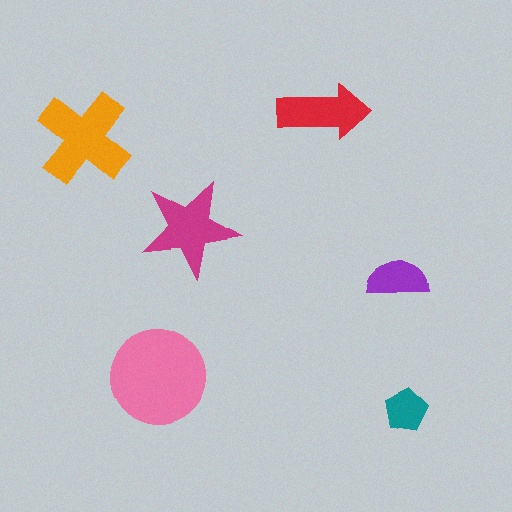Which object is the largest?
The pink circle.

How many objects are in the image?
There are 6 objects in the image.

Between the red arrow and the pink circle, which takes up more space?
The pink circle.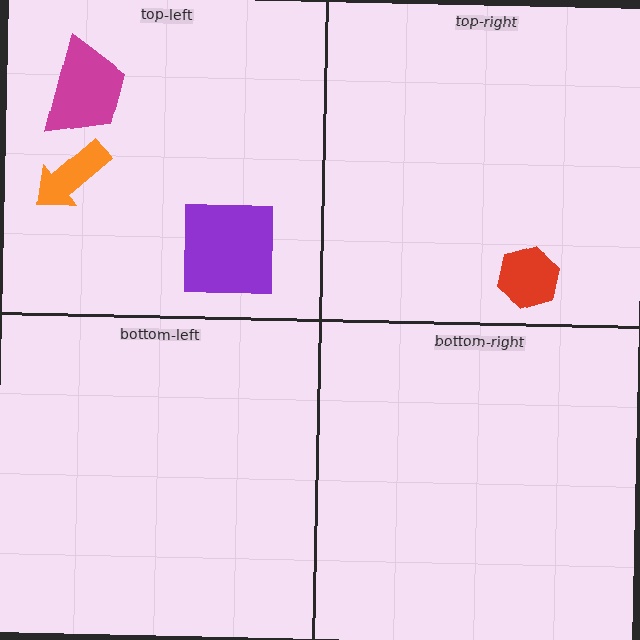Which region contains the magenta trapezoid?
The top-left region.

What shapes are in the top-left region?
The orange arrow, the purple square, the magenta trapezoid.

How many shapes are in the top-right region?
1.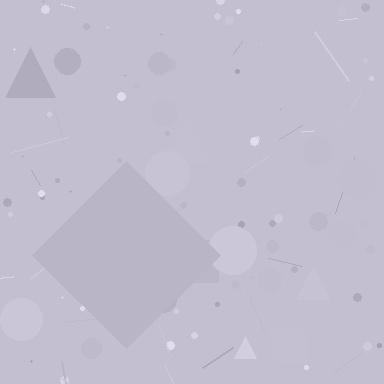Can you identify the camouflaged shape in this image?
The camouflaged shape is a diamond.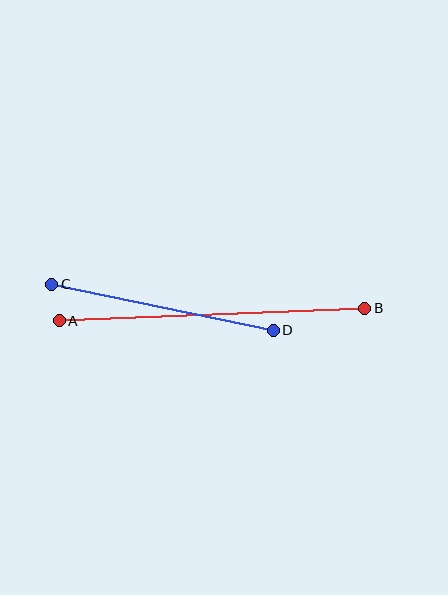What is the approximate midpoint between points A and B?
The midpoint is at approximately (212, 314) pixels.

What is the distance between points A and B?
The distance is approximately 306 pixels.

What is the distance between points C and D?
The distance is approximately 226 pixels.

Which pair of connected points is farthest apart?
Points A and B are farthest apart.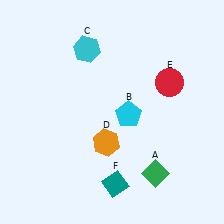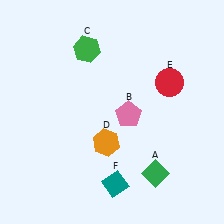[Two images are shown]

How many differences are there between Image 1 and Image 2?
There are 2 differences between the two images.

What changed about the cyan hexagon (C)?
In Image 1, C is cyan. In Image 2, it changed to green.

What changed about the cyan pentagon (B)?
In Image 1, B is cyan. In Image 2, it changed to pink.